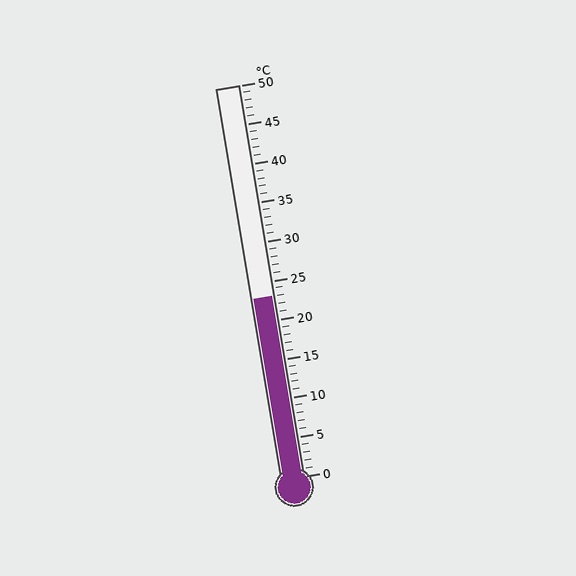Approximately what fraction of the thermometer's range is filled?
The thermometer is filled to approximately 45% of its range.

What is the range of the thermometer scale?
The thermometer scale ranges from 0°C to 50°C.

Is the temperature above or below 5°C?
The temperature is above 5°C.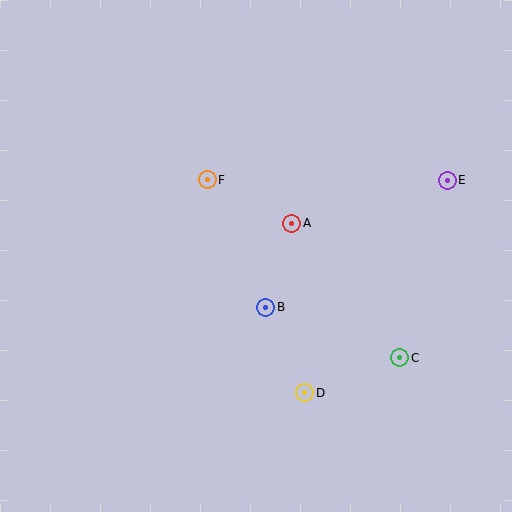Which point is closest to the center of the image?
Point A at (292, 223) is closest to the center.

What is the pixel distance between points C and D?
The distance between C and D is 101 pixels.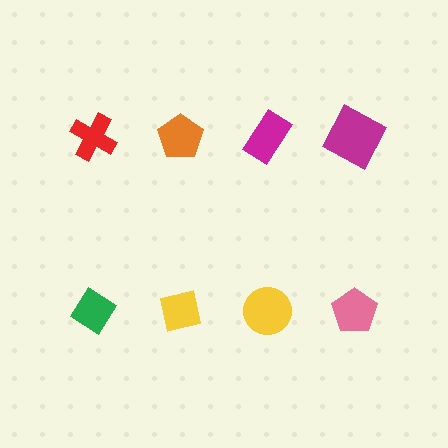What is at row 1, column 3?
A magenta rectangle.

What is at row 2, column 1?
A green diamond.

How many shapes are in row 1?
4 shapes.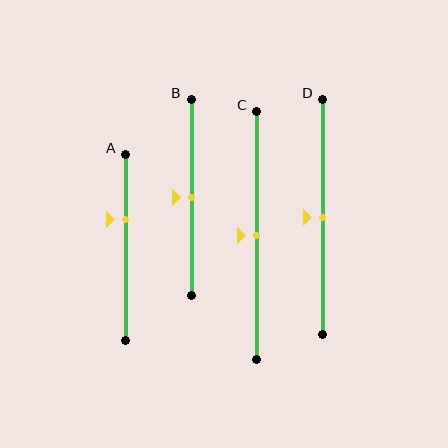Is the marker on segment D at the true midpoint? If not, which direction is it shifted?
Yes, the marker on segment D is at the true midpoint.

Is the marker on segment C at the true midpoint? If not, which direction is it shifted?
Yes, the marker on segment C is at the true midpoint.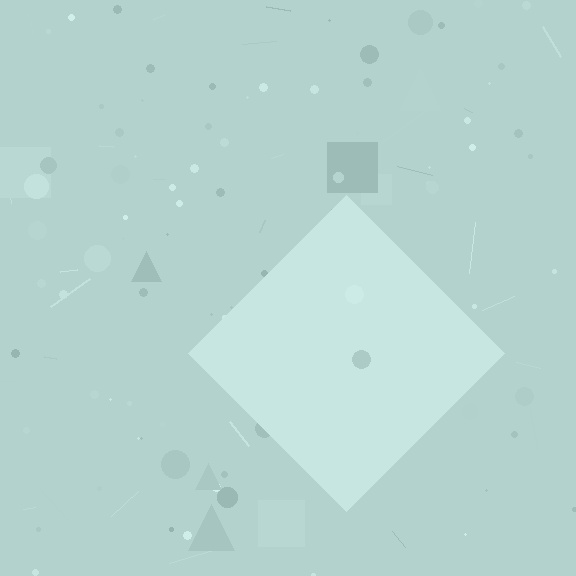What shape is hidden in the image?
A diamond is hidden in the image.